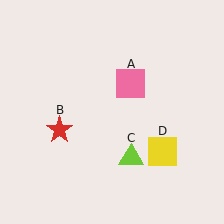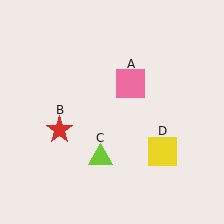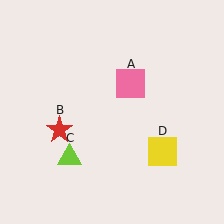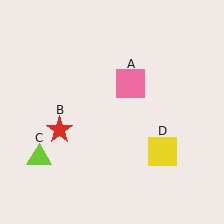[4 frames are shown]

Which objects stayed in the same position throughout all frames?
Pink square (object A) and red star (object B) and yellow square (object D) remained stationary.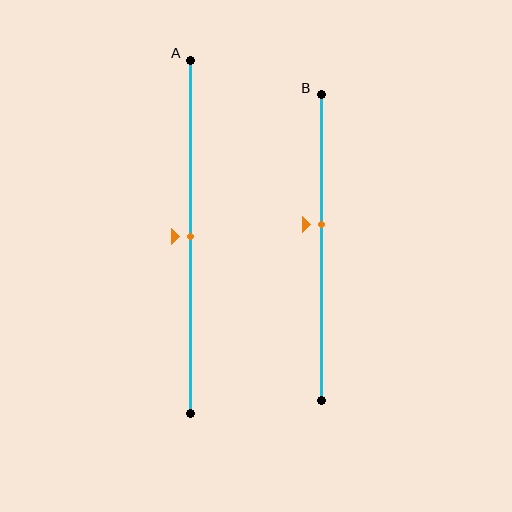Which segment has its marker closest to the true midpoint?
Segment A has its marker closest to the true midpoint.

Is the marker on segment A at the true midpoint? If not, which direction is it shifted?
Yes, the marker on segment A is at the true midpoint.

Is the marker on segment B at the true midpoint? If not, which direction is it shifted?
No, the marker on segment B is shifted upward by about 8% of the segment length.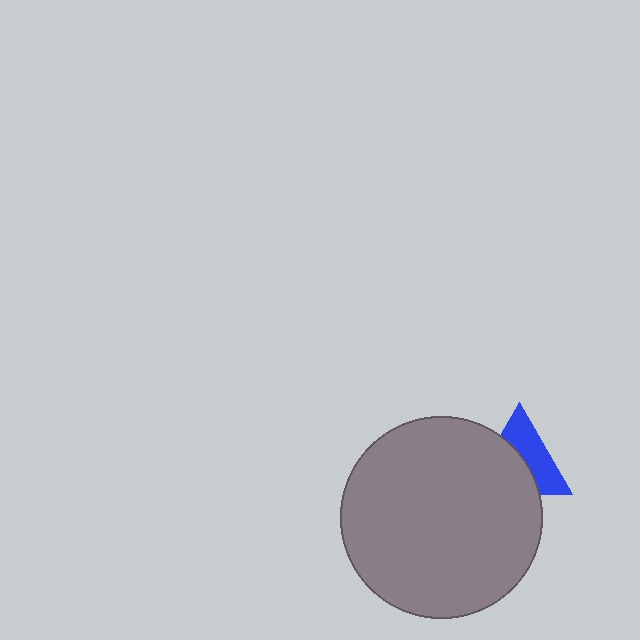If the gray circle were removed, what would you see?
You would see the complete blue triangle.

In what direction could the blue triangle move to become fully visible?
The blue triangle could move toward the upper-right. That would shift it out from behind the gray circle entirely.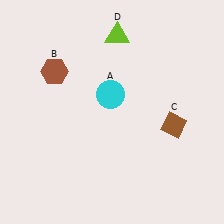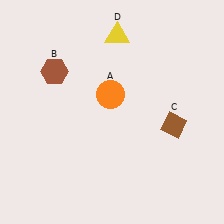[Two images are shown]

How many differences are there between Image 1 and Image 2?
There are 2 differences between the two images.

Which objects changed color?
A changed from cyan to orange. D changed from lime to yellow.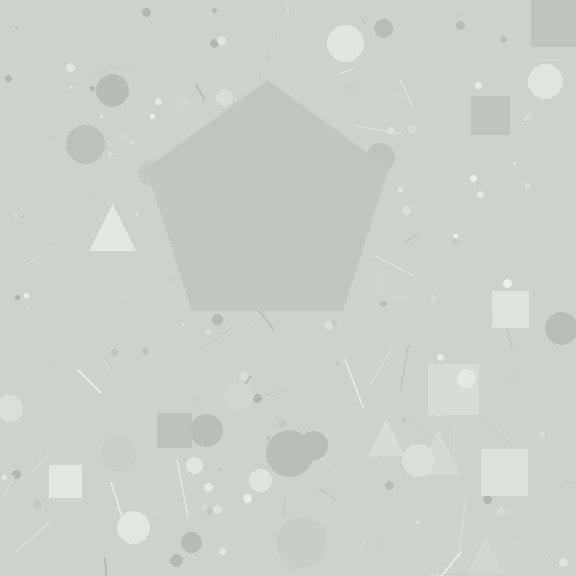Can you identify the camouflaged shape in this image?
The camouflaged shape is a pentagon.